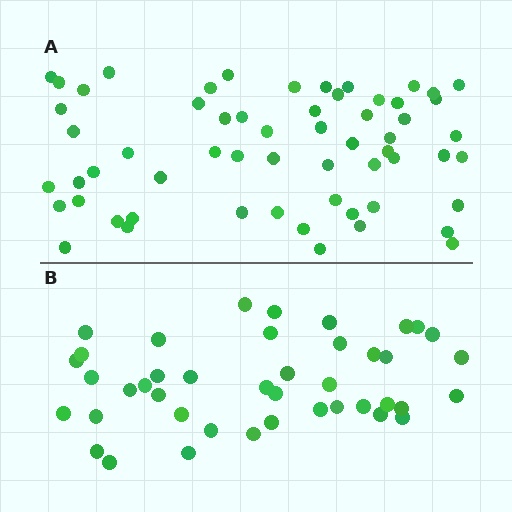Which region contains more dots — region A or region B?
Region A (the top region) has more dots.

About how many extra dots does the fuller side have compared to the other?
Region A has approximately 20 more dots than region B.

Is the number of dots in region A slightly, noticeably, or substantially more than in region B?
Region A has noticeably more, but not dramatically so. The ratio is roughly 1.4 to 1.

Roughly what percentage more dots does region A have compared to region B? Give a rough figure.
About 45% more.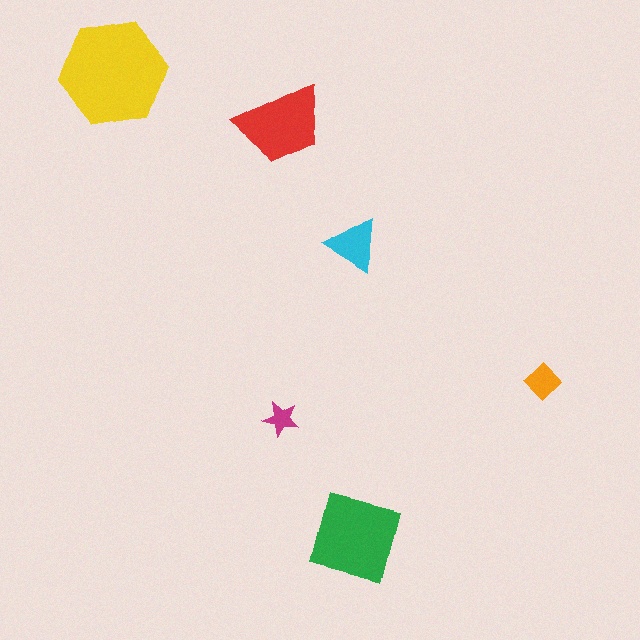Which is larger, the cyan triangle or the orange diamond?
The cyan triangle.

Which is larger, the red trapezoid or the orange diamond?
The red trapezoid.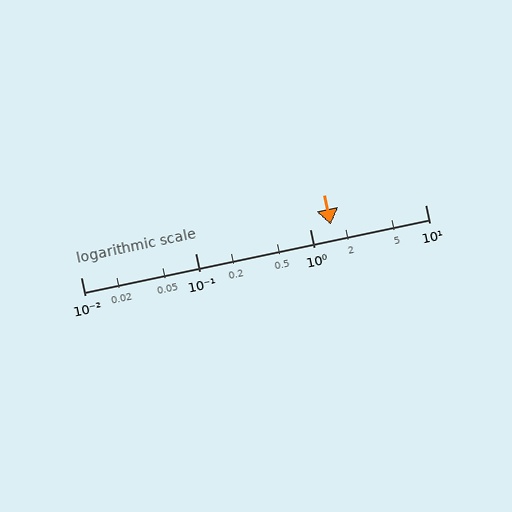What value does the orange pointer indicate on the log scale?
The pointer indicates approximately 1.5.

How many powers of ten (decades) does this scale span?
The scale spans 3 decades, from 0.01 to 10.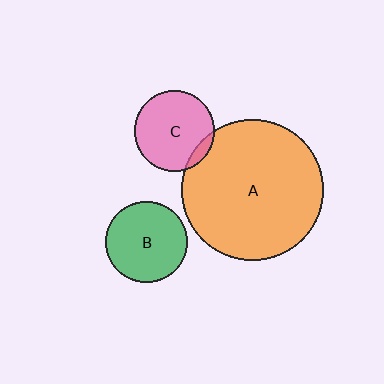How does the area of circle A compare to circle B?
Approximately 3.0 times.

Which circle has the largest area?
Circle A (orange).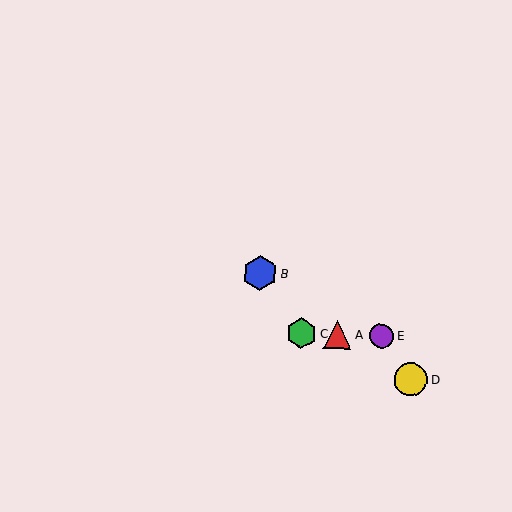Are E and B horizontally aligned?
No, E is at y≈336 and B is at y≈273.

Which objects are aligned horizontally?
Objects A, C, E are aligned horizontally.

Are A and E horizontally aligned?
Yes, both are at y≈334.